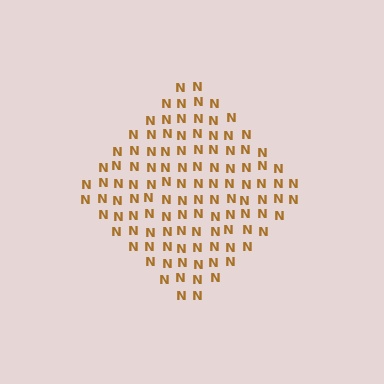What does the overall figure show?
The overall figure shows a diamond.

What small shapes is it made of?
It is made of small letter N's.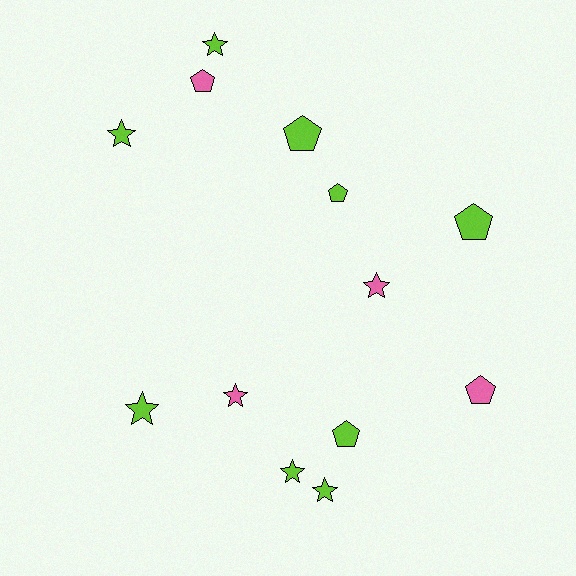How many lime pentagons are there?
There are 4 lime pentagons.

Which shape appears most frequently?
Star, with 7 objects.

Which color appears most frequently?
Lime, with 9 objects.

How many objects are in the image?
There are 13 objects.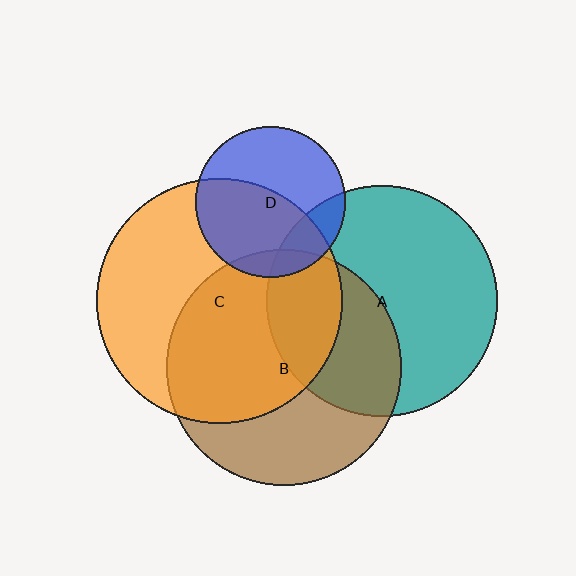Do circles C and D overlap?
Yes.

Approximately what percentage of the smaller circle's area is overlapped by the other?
Approximately 55%.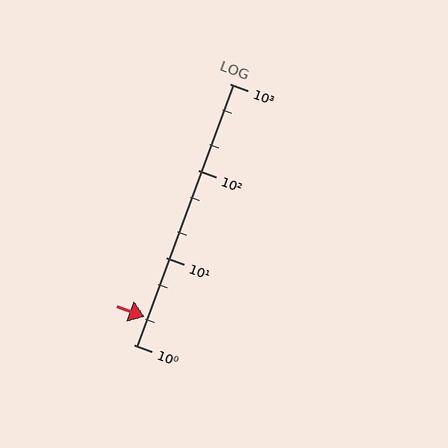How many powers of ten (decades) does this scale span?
The scale spans 3 decades, from 1 to 1000.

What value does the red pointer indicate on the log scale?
The pointer indicates approximately 2.1.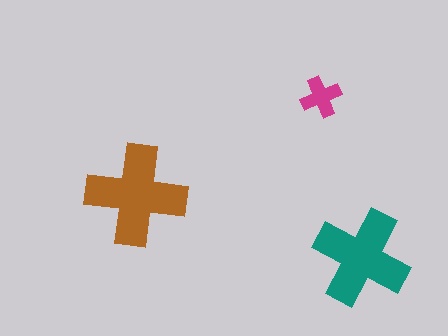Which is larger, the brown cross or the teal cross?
The brown one.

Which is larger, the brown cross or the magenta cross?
The brown one.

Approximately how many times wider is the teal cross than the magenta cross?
About 2.5 times wider.